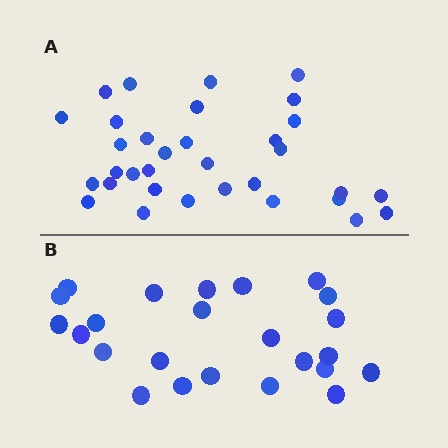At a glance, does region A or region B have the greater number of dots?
Region A (the top region) has more dots.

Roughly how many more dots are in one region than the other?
Region A has roughly 8 or so more dots than region B.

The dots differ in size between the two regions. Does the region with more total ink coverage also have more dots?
No. Region B has more total ink coverage because its dots are larger, but region A actually contains more individual dots. Total area can be misleading — the number of items is what matters here.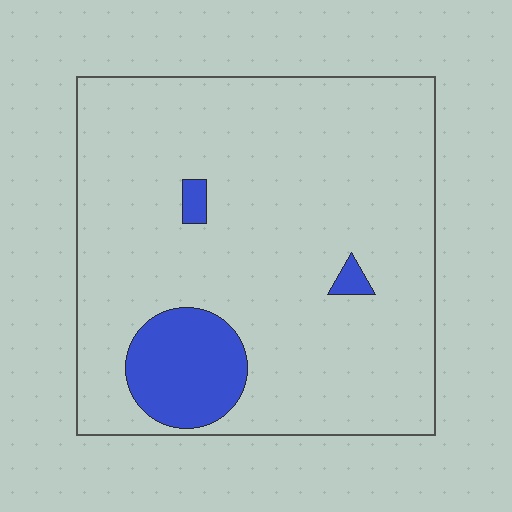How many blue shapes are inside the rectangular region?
3.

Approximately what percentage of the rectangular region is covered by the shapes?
Approximately 10%.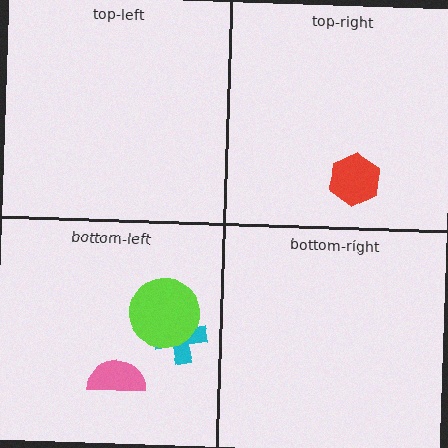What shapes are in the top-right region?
The red hexagon.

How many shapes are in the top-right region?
1.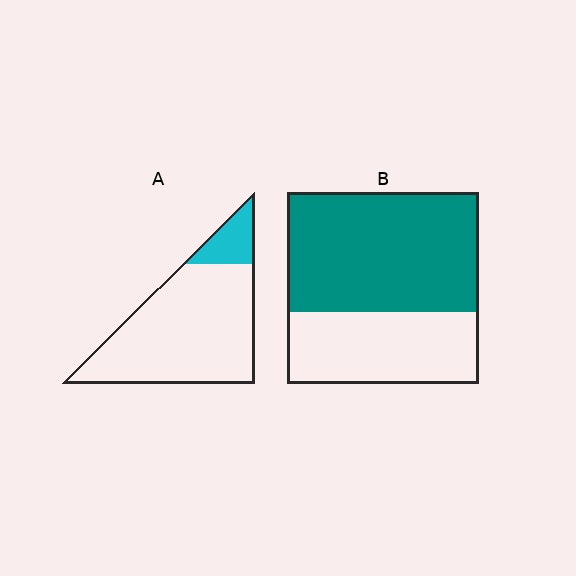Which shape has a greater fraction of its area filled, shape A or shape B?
Shape B.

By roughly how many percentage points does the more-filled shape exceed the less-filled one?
By roughly 50 percentage points (B over A).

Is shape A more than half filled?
No.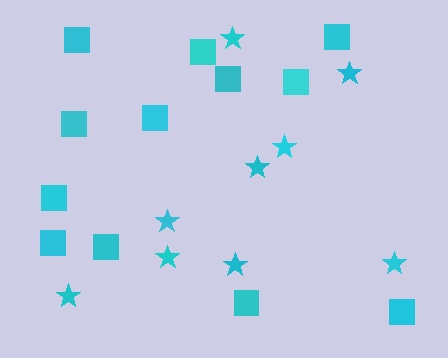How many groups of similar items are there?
There are 2 groups: one group of stars (9) and one group of squares (12).